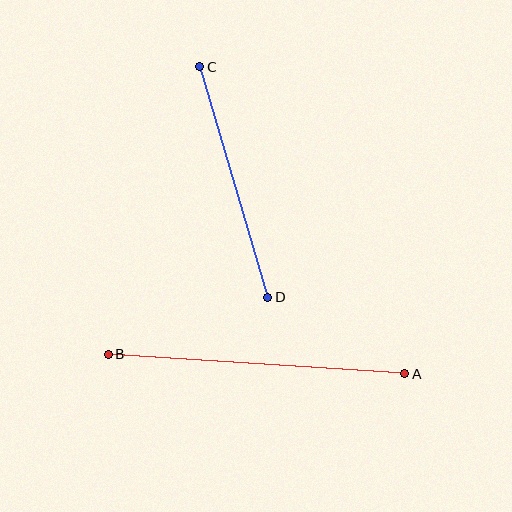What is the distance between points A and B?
The distance is approximately 297 pixels.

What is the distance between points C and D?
The distance is approximately 241 pixels.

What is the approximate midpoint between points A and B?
The midpoint is at approximately (256, 364) pixels.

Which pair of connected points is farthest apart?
Points A and B are farthest apart.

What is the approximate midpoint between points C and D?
The midpoint is at approximately (234, 182) pixels.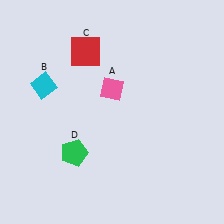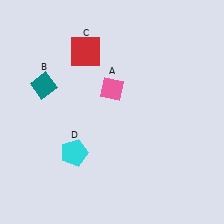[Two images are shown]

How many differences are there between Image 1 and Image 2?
There are 2 differences between the two images.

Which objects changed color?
B changed from cyan to teal. D changed from green to cyan.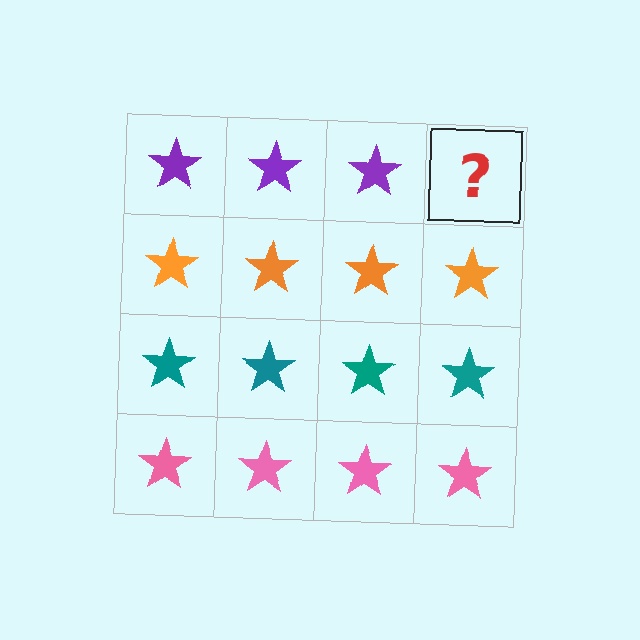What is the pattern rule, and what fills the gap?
The rule is that each row has a consistent color. The gap should be filled with a purple star.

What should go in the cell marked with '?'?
The missing cell should contain a purple star.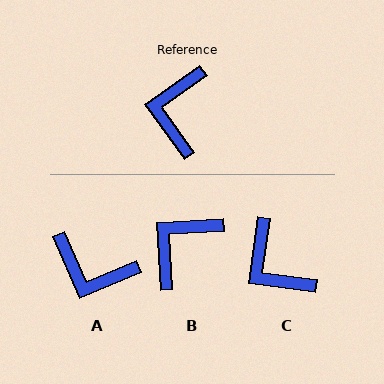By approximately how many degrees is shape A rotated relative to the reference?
Approximately 77 degrees counter-clockwise.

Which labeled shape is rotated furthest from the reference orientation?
A, about 77 degrees away.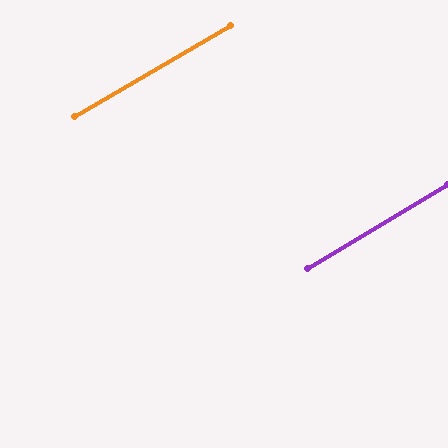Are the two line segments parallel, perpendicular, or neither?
Parallel — their directions differ by only 0.7°.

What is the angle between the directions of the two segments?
Approximately 1 degree.